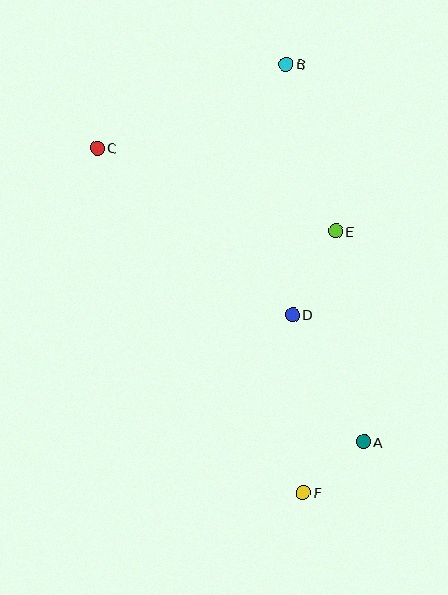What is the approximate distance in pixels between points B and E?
The distance between B and E is approximately 174 pixels.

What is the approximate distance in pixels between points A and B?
The distance between A and B is approximately 385 pixels.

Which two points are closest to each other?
Points A and F are closest to each other.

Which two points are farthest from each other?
Points B and F are farthest from each other.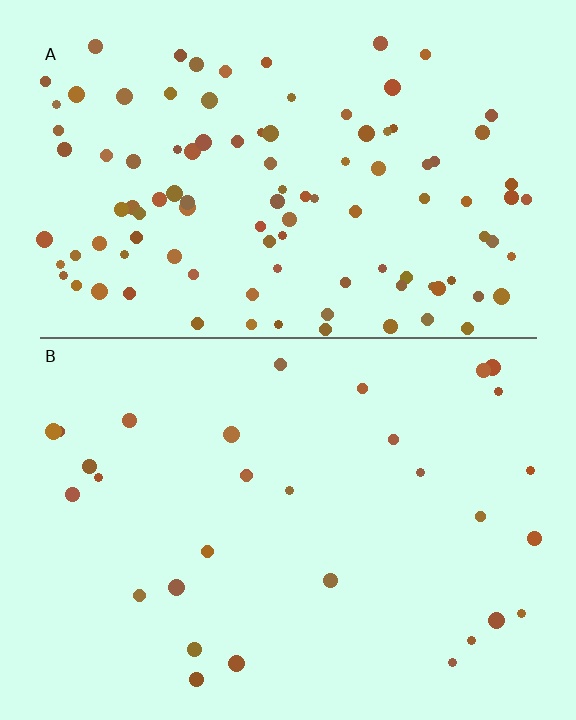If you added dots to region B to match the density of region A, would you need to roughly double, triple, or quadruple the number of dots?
Approximately triple.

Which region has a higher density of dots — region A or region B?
A (the top).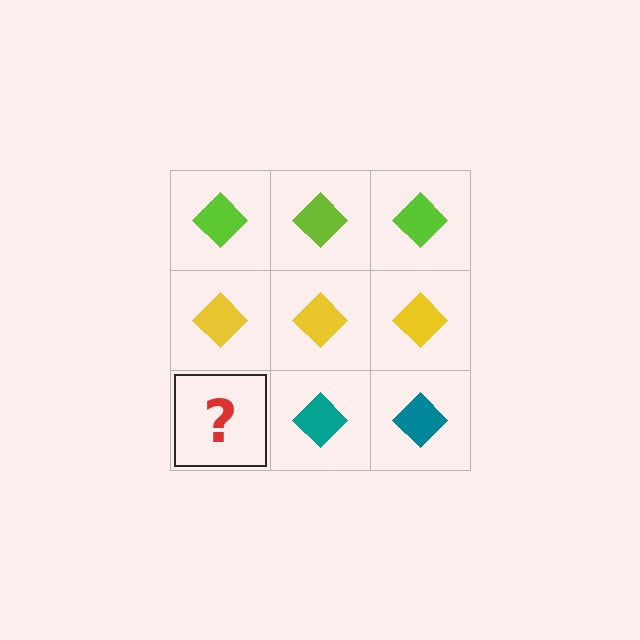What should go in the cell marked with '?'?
The missing cell should contain a teal diamond.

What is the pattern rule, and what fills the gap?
The rule is that each row has a consistent color. The gap should be filled with a teal diamond.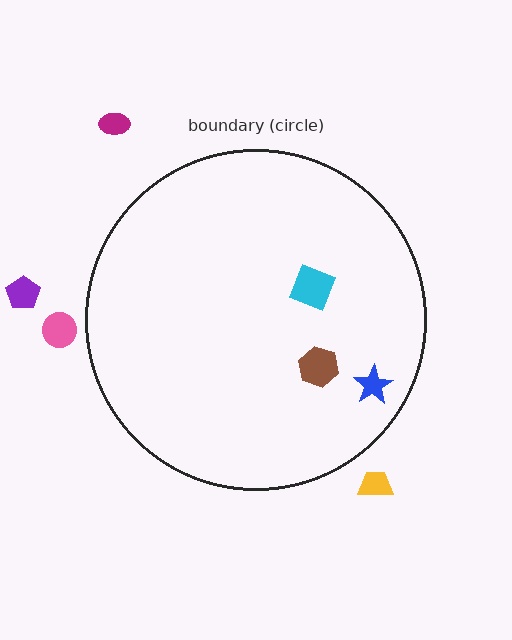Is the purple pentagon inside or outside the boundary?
Outside.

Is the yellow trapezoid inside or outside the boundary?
Outside.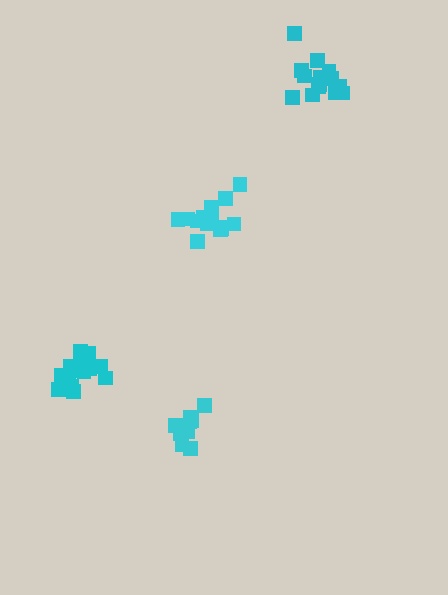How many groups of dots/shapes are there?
There are 4 groups.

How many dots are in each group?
Group 1: 14 dots, Group 2: 9 dots, Group 3: 14 dots, Group 4: 14 dots (51 total).